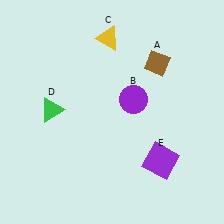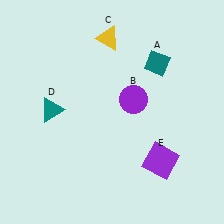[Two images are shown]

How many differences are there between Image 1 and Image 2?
There are 2 differences between the two images.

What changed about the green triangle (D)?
In Image 1, D is green. In Image 2, it changed to teal.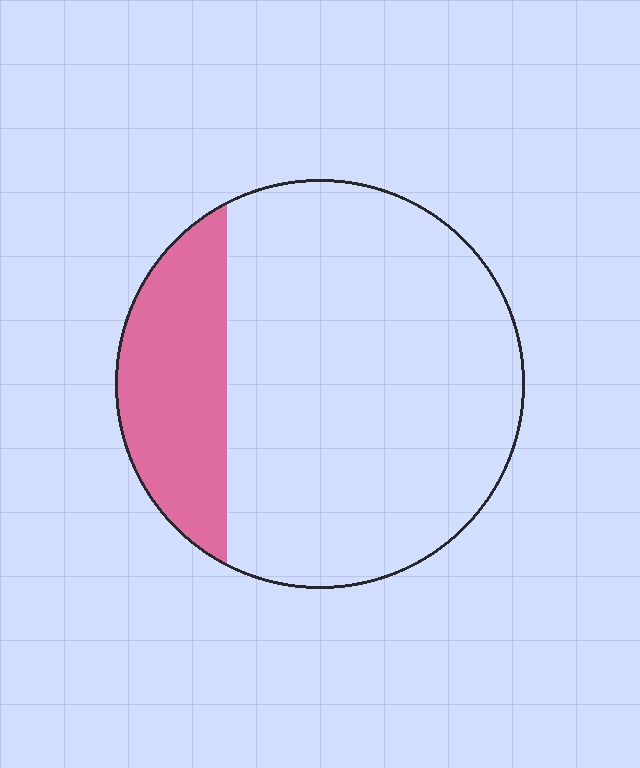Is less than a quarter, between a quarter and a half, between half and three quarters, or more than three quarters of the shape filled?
Less than a quarter.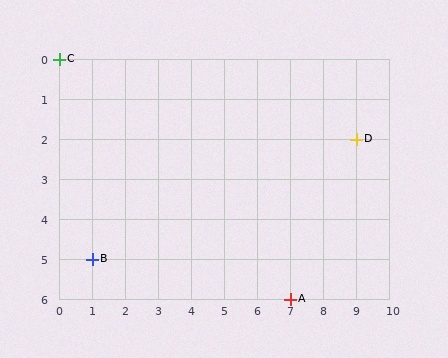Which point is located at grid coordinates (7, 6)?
Point A is at (7, 6).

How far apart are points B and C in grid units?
Points B and C are 1 column and 5 rows apart (about 5.1 grid units diagonally).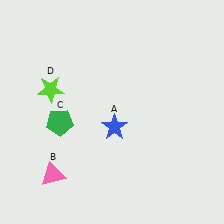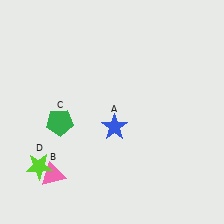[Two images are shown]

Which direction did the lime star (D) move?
The lime star (D) moved down.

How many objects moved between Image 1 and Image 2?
1 object moved between the two images.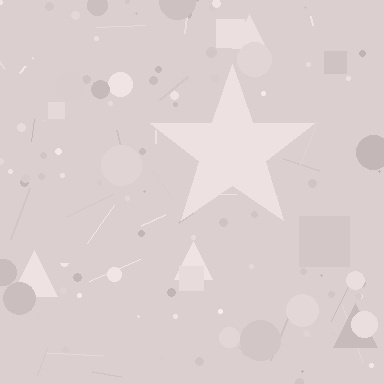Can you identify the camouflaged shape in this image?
The camouflaged shape is a star.